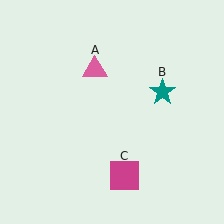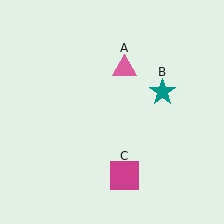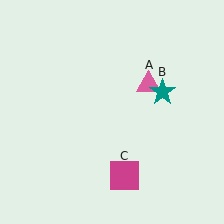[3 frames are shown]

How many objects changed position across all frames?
1 object changed position: pink triangle (object A).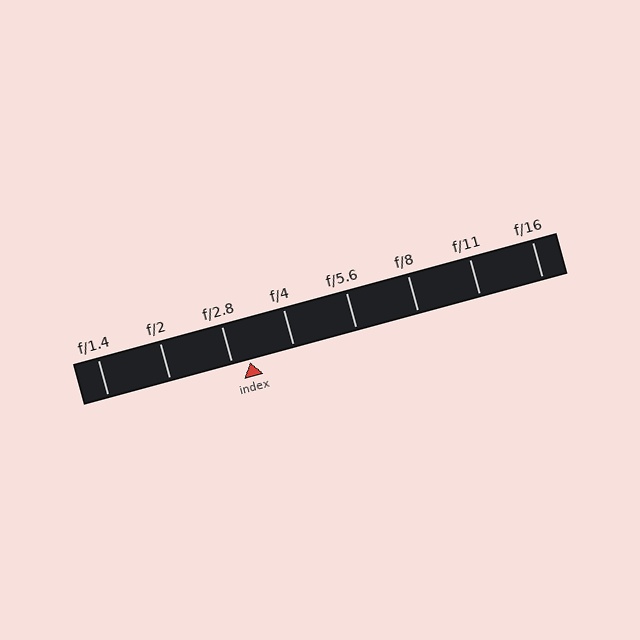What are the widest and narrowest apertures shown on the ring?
The widest aperture shown is f/1.4 and the narrowest is f/16.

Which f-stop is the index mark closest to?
The index mark is closest to f/2.8.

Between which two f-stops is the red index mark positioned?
The index mark is between f/2.8 and f/4.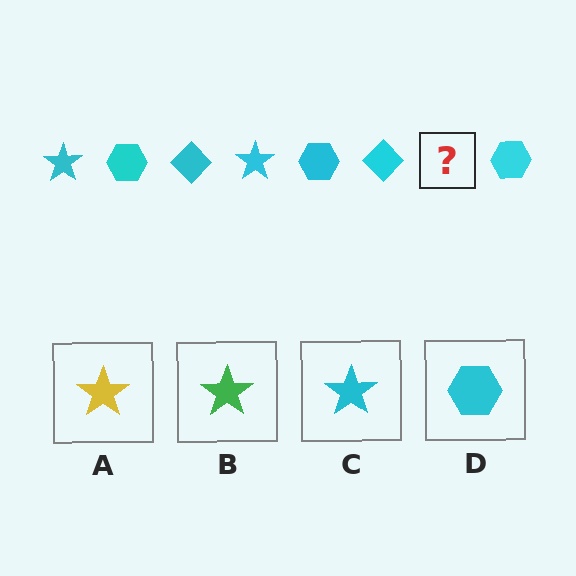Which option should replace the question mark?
Option C.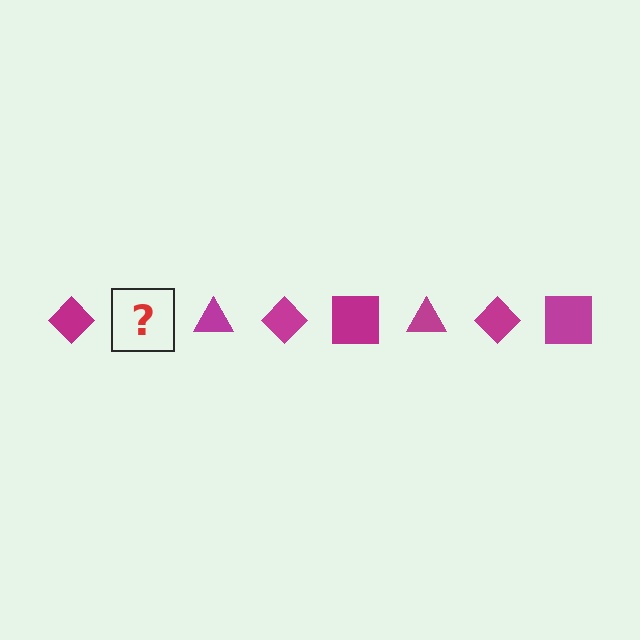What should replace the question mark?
The question mark should be replaced with a magenta square.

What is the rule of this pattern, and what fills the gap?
The rule is that the pattern cycles through diamond, square, triangle shapes in magenta. The gap should be filled with a magenta square.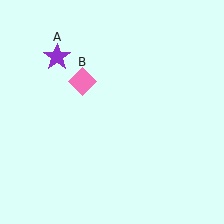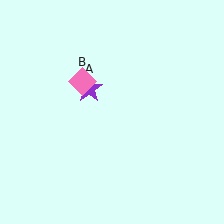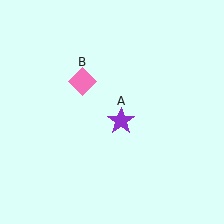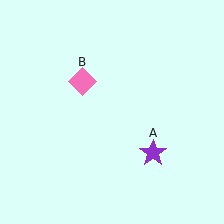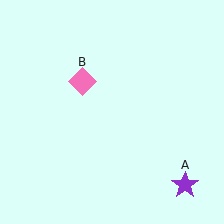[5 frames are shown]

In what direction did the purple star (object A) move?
The purple star (object A) moved down and to the right.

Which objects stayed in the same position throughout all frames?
Pink diamond (object B) remained stationary.